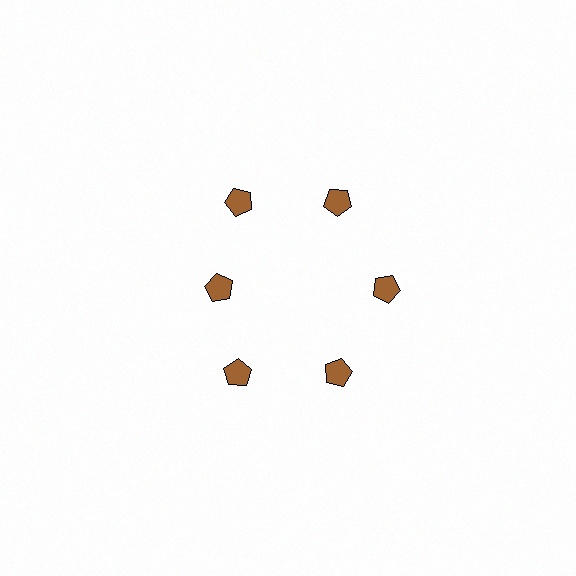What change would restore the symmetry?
The symmetry would be restored by moving it outward, back onto the ring so that all 6 pentagons sit at equal angles and equal distance from the center.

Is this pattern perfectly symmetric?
No. The 6 brown pentagons are arranged in a ring, but one element near the 9 o'clock position is pulled inward toward the center, breaking the 6-fold rotational symmetry.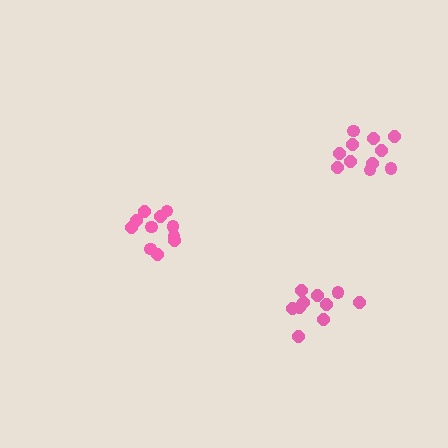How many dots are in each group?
Group 1: 11 dots, Group 2: 10 dots, Group 3: 11 dots (32 total).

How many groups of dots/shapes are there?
There are 3 groups.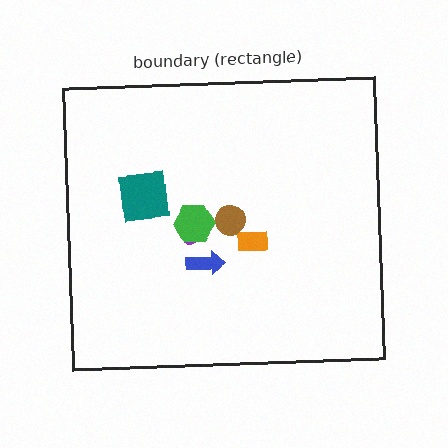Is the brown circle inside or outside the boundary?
Inside.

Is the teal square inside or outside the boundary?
Inside.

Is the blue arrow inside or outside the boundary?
Inside.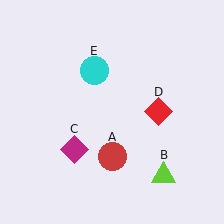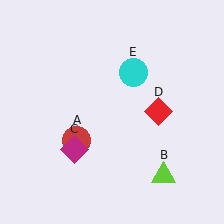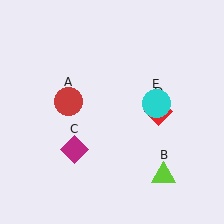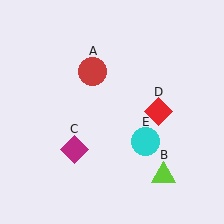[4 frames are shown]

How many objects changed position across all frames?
2 objects changed position: red circle (object A), cyan circle (object E).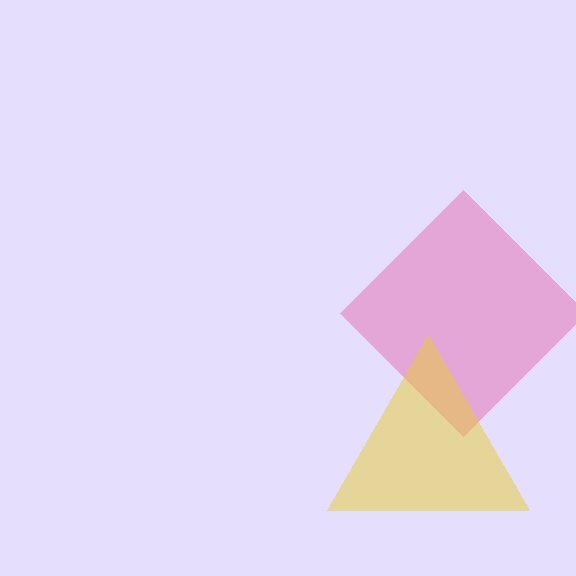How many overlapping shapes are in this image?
There are 2 overlapping shapes in the image.